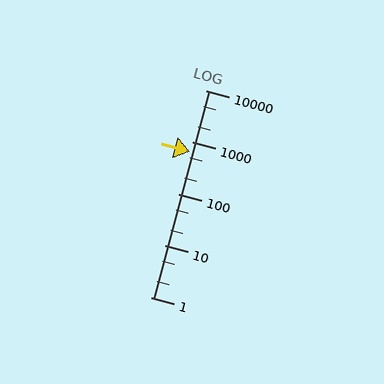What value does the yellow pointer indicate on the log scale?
The pointer indicates approximately 650.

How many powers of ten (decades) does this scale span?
The scale spans 4 decades, from 1 to 10000.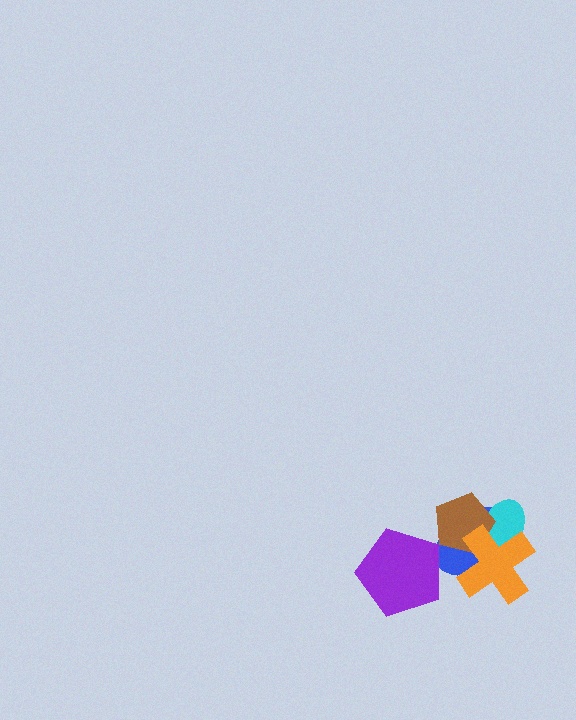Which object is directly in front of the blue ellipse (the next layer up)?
The cyan ellipse is directly in front of the blue ellipse.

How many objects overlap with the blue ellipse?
4 objects overlap with the blue ellipse.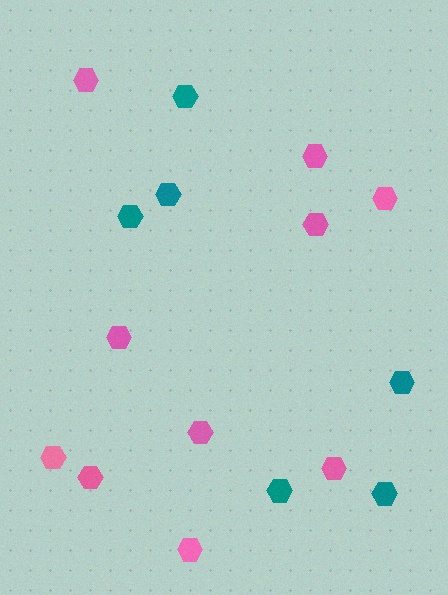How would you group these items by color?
There are 2 groups: one group of pink hexagons (10) and one group of teal hexagons (6).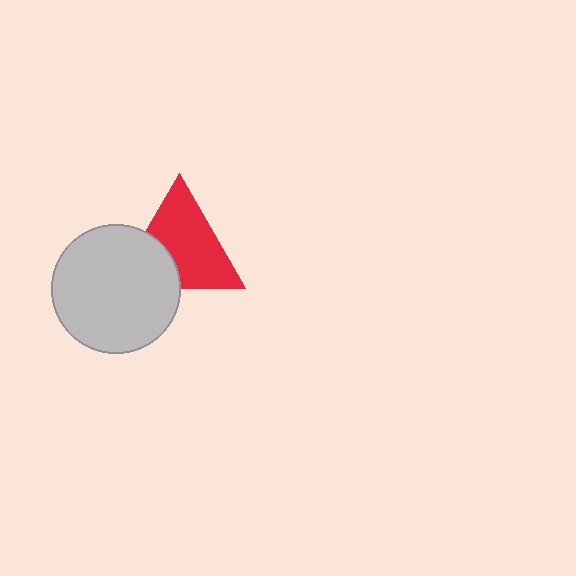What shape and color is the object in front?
The object in front is a light gray circle.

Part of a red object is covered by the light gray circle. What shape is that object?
It is a triangle.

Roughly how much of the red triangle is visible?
Most of it is visible (roughly 69%).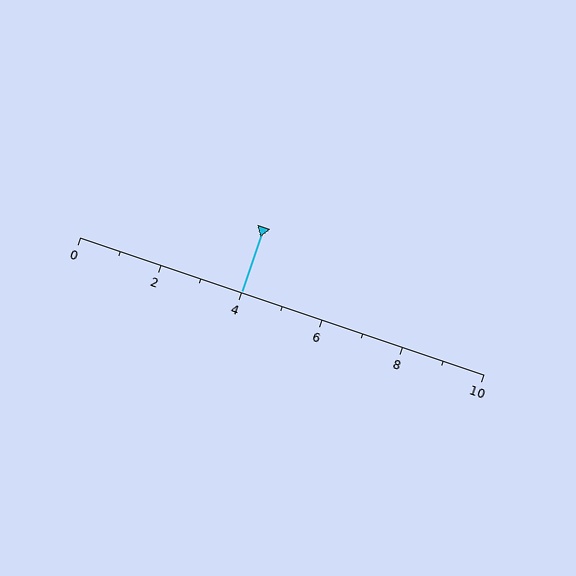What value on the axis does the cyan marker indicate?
The marker indicates approximately 4.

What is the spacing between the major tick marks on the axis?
The major ticks are spaced 2 apart.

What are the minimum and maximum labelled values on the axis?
The axis runs from 0 to 10.